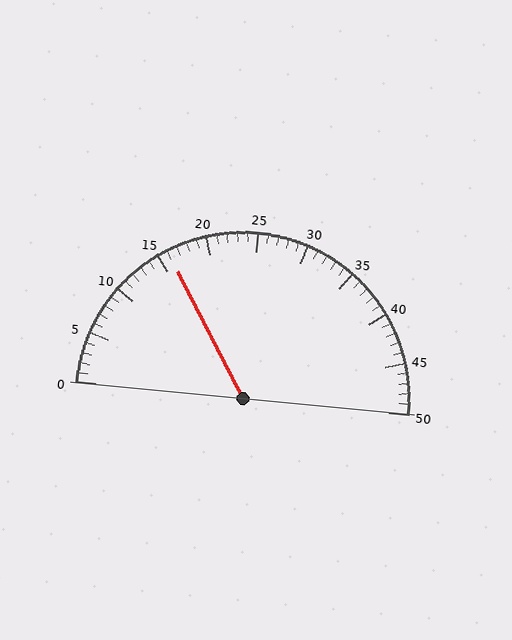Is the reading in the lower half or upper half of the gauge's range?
The reading is in the lower half of the range (0 to 50).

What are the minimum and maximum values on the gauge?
The gauge ranges from 0 to 50.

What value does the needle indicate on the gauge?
The needle indicates approximately 16.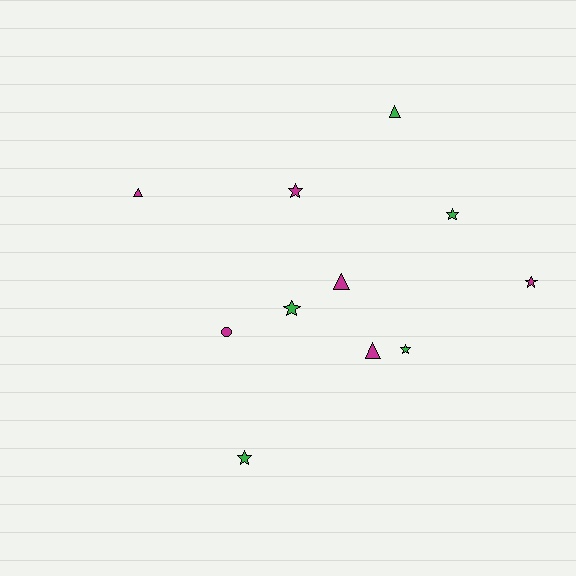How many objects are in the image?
There are 11 objects.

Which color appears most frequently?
Magenta, with 6 objects.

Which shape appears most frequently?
Star, with 6 objects.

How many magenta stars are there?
There are 2 magenta stars.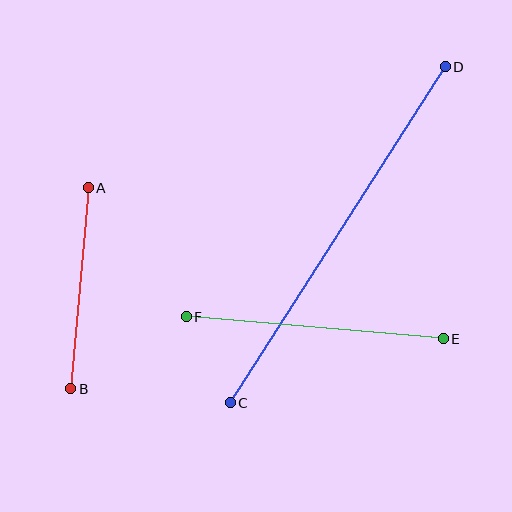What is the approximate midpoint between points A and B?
The midpoint is at approximately (80, 288) pixels.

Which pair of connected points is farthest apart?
Points C and D are farthest apart.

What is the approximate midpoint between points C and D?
The midpoint is at approximately (338, 235) pixels.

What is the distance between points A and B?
The distance is approximately 202 pixels.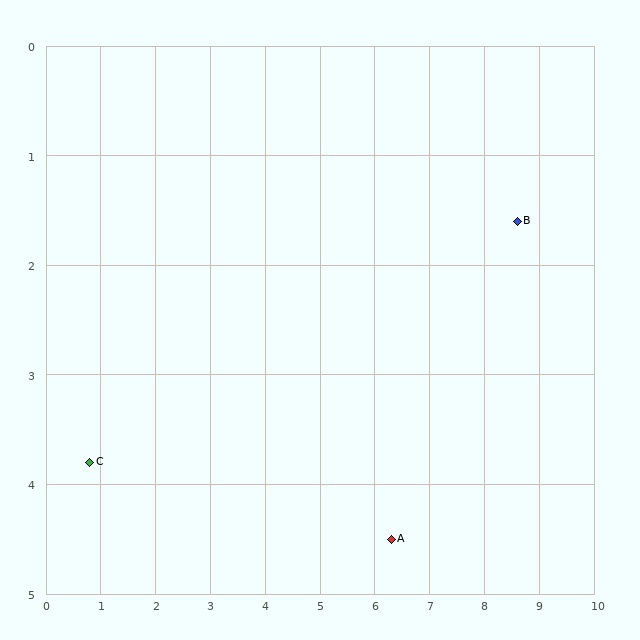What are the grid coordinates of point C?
Point C is at approximately (0.8, 3.8).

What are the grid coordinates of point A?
Point A is at approximately (6.3, 4.5).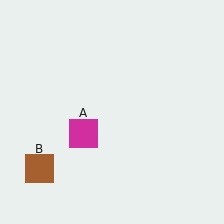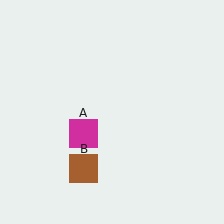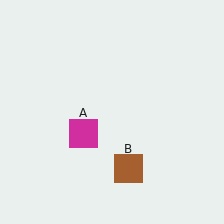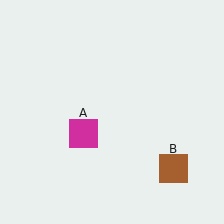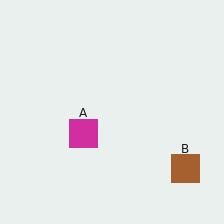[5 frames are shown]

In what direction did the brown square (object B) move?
The brown square (object B) moved right.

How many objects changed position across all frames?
1 object changed position: brown square (object B).